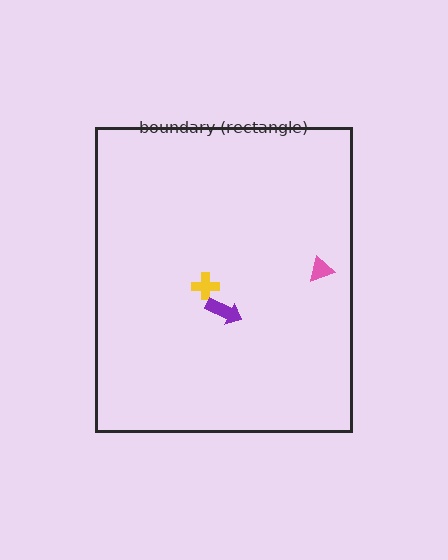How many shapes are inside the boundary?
3 inside, 0 outside.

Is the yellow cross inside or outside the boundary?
Inside.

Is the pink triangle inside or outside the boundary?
Inside.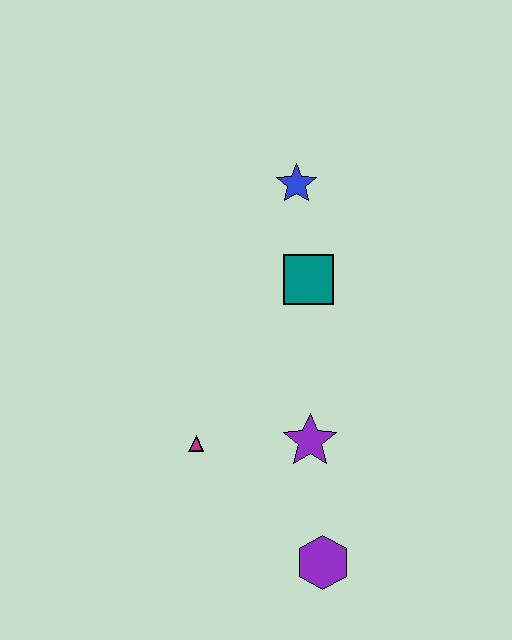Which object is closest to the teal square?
The blue star is closest to the teal square.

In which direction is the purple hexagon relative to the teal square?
The purple hexagon is below the teal square.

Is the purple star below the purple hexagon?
No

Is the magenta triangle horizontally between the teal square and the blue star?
No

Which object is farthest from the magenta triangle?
The blue star is farthest from the magenta triangle.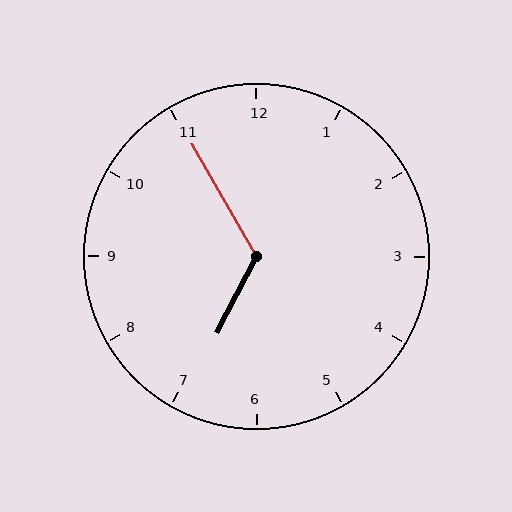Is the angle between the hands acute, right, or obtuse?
It is obtuse.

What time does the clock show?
6:55.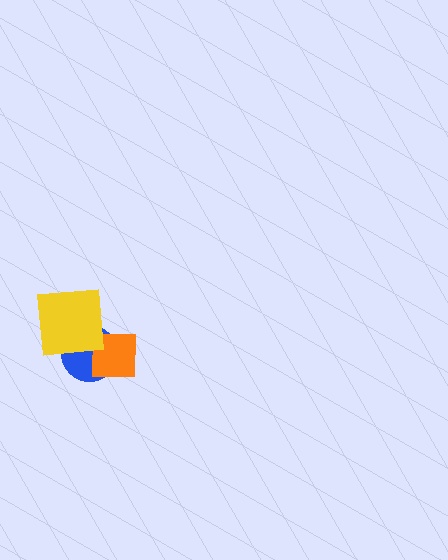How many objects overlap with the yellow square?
2 objects overlap with the yellow square.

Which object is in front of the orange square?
The yellow square is in front of the orange square.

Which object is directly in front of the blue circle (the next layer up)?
The orange square is directly in front of the blue circle.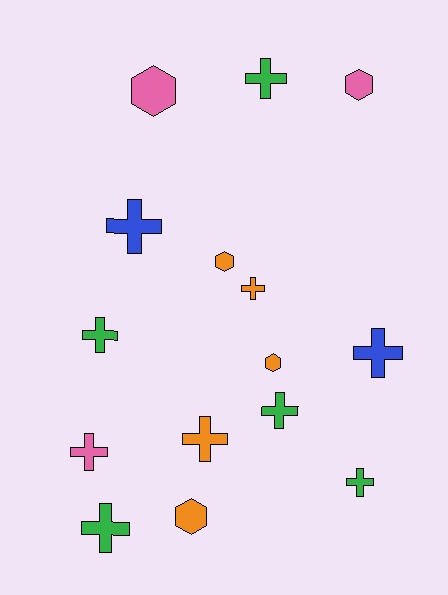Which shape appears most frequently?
Cross, with 10 objects.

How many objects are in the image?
There are 15 objects.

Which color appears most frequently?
Green, with 5 objects.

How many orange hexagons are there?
There are 3 orange hexagons.